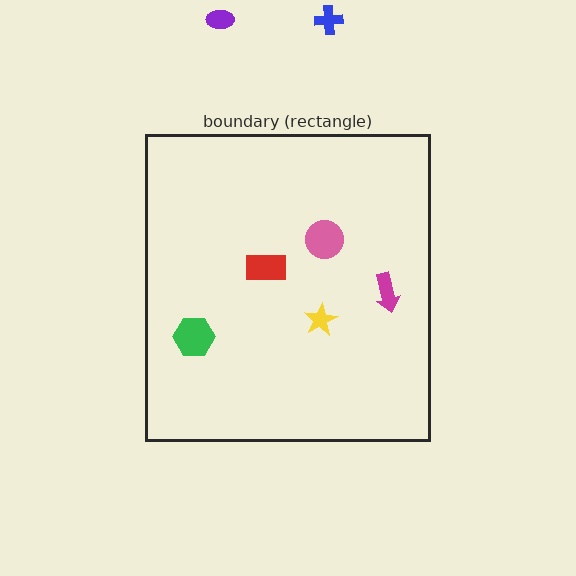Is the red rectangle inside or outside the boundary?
Inside.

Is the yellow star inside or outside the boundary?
Inside.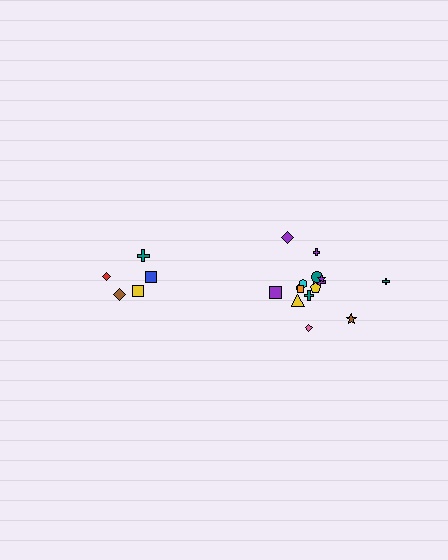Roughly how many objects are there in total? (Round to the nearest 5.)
Roughly 20 objects in total.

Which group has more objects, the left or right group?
The right group.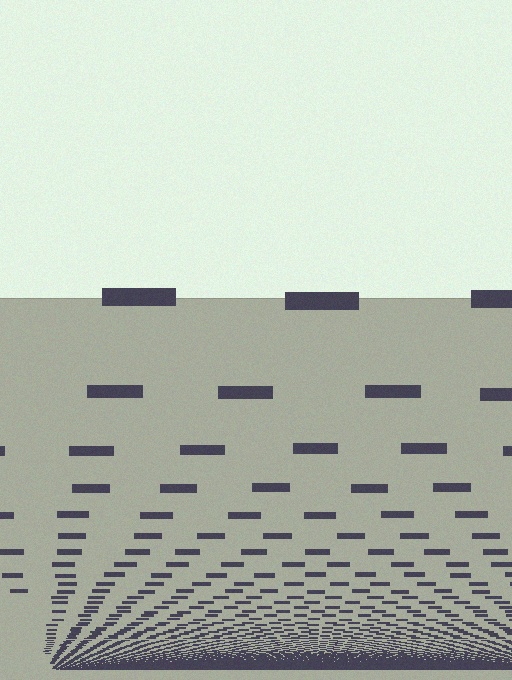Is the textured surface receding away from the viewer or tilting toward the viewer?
The surface appears to tilt toward the viewer. Texture elements get larger and sparser toward the top.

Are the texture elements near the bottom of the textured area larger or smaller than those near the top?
Smaller. The gradient is inverted — elements near the bottom are smaller and denser.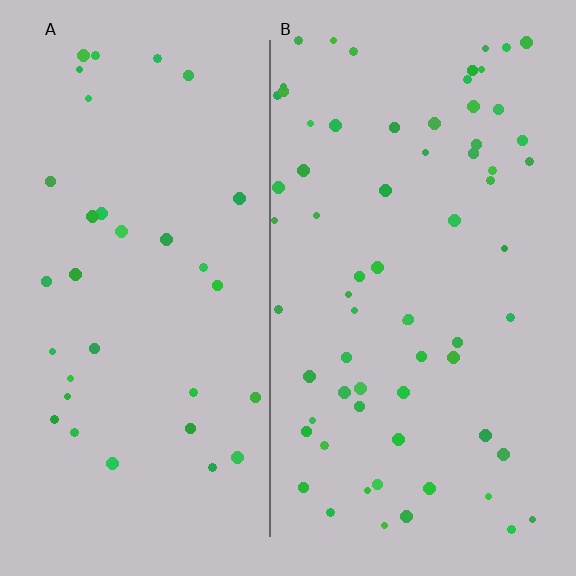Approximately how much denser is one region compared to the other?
Approximately 2.0× — region B over region A.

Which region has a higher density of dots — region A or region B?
B (the right).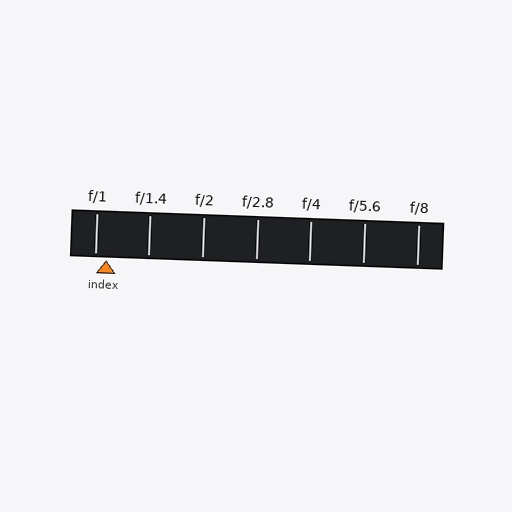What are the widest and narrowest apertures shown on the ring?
The widest aperture shown is f/1 and the narrowest is f/8.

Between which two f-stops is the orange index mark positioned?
The index mark is between f/1 and f/1.4.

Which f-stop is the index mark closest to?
The index mark is closest to f/1.